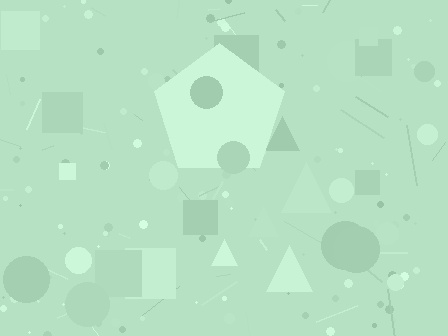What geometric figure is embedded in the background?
A pentagon is embedded in the background.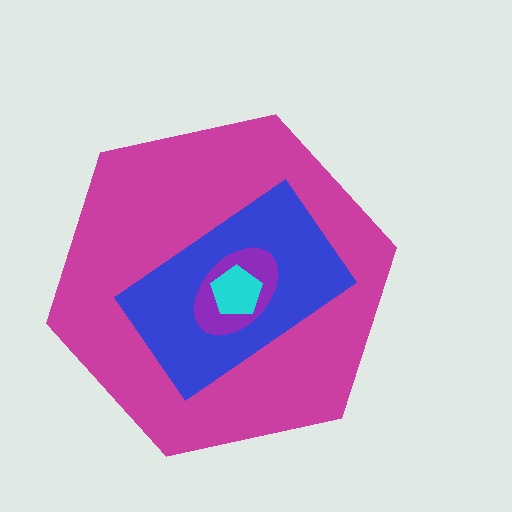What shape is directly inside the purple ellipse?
The cyan pentagon.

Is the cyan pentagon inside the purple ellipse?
Yes.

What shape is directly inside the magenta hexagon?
The blue rectangle.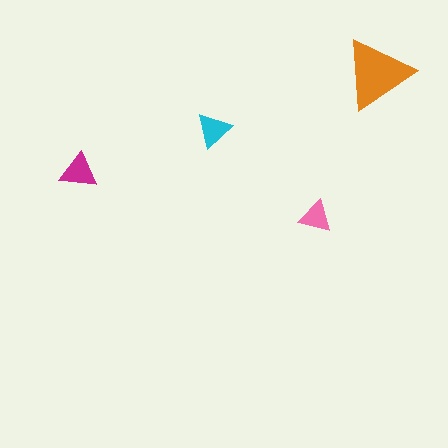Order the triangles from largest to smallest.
the orange one, the magenta one, the cyan one, the pink one.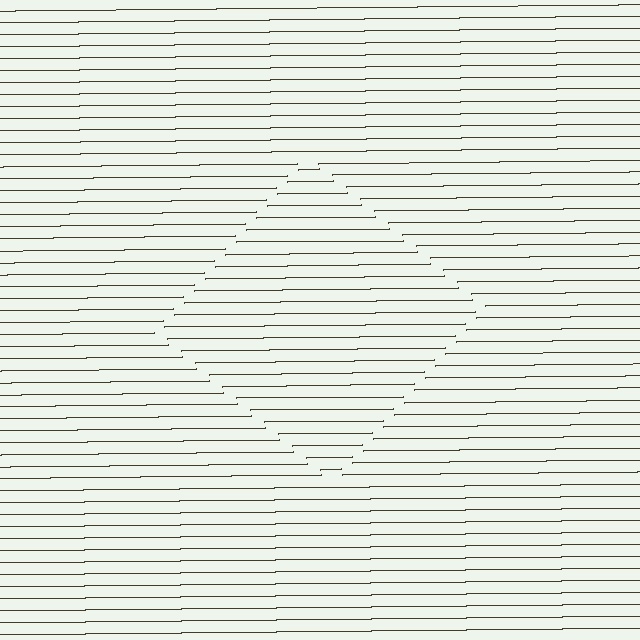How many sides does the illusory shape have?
4 sides — the line-ends trace a square.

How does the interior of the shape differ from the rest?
The interior of the shape contains the same grating, shifted by half a period — the contour is defined by the phase discontinuity where line-ends from the inner and outer gratings abut.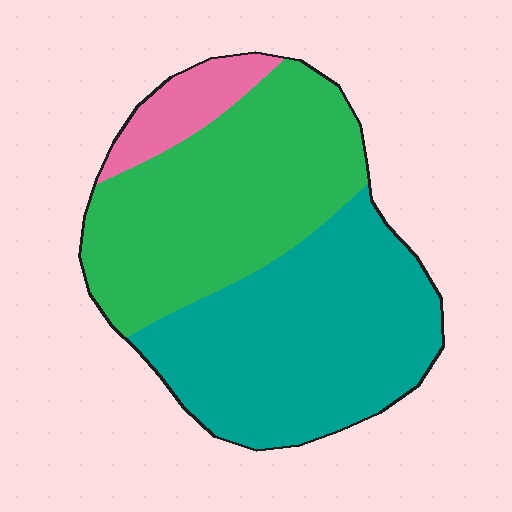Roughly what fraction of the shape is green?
Green covers 44% of the shape.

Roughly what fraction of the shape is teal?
Teal takes up between a third and a half of the shape.